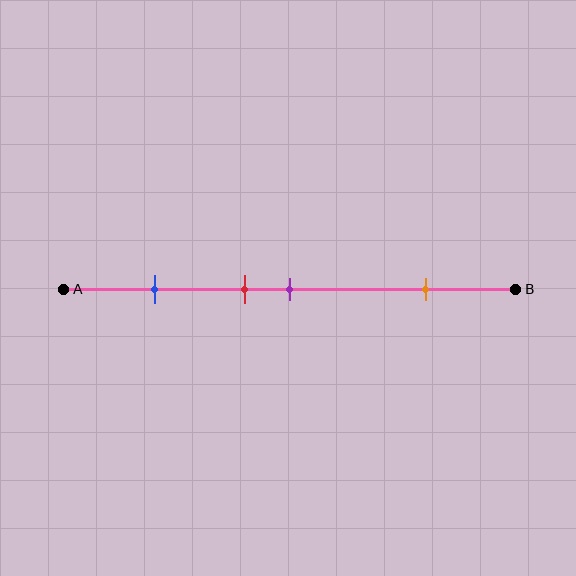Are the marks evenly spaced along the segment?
No, the marks are not evenly spaced.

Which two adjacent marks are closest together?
The red and purple marks are the closest adjacent pair.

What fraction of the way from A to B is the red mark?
The red mark is approximately 40% (0.4) of the way from A to B.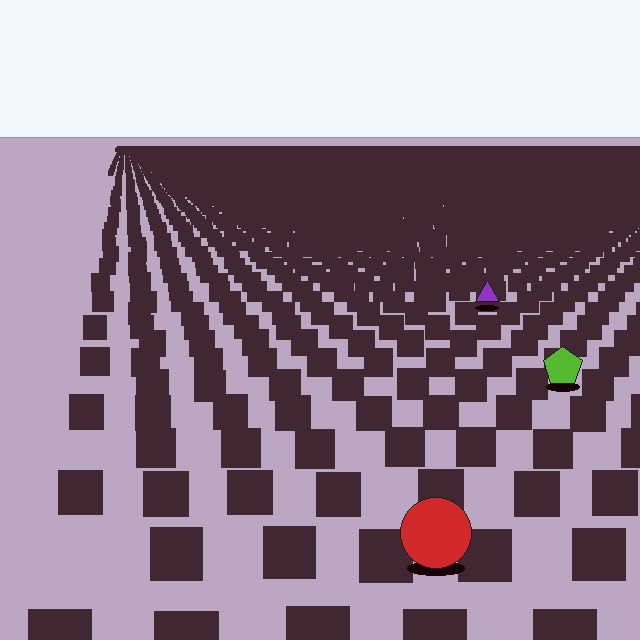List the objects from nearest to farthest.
From nearest to farthest: the red circle, the lime pentagon, the purple triangle.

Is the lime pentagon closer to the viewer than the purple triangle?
Yes. The lime pentagon is closer — you can tell from the texture gradient: the ground texture is coarser near it.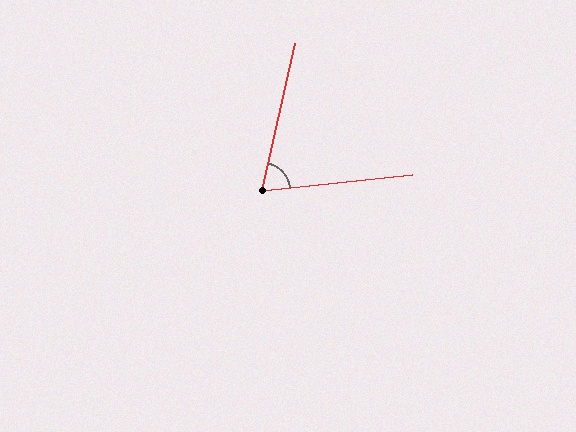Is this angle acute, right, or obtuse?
It is acute.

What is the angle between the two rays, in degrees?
Approximately 71 degrees.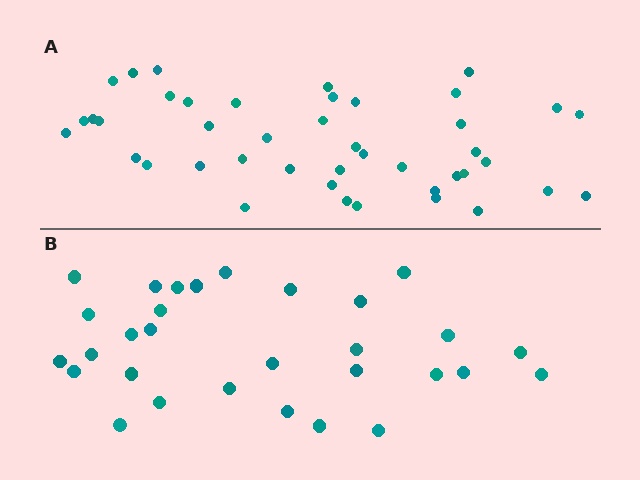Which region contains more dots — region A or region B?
Region A (the top region) has more dots.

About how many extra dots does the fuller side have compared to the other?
Region A has approximately 15 more dots than region B.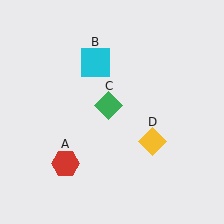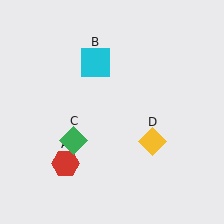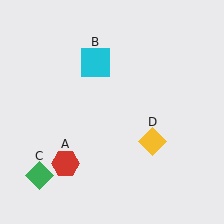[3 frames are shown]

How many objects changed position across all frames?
1 object changed position: green diamond (object C).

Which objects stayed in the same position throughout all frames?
Red hexagon (object A) and cyan square (object B) and yellow diamond (object D) remained stationary.